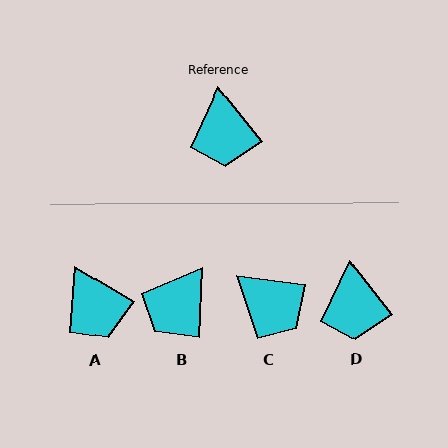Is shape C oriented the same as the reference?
No, it is off by about 44 degrees.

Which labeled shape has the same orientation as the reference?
D.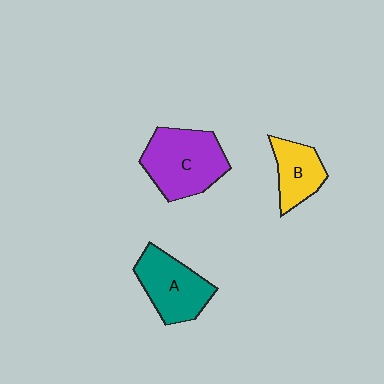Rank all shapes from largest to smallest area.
From largest to smallest: C (purple), A (teal), B (yellow).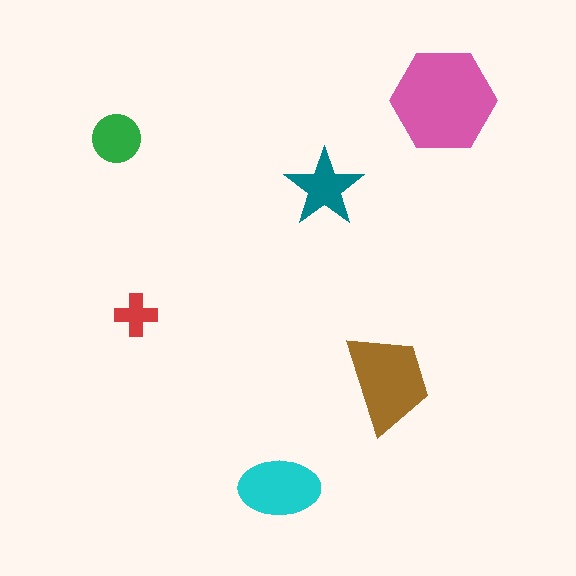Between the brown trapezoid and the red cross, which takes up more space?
The brown trapezoid.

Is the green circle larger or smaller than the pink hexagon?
Smaller.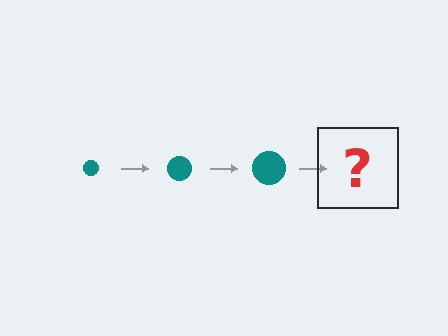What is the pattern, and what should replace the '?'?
The pattern is that the circle gets progressively larger each step. The '?' should be a teal circle, larger than the previous one.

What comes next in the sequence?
The next element should be a teal circle, larger than the previous one.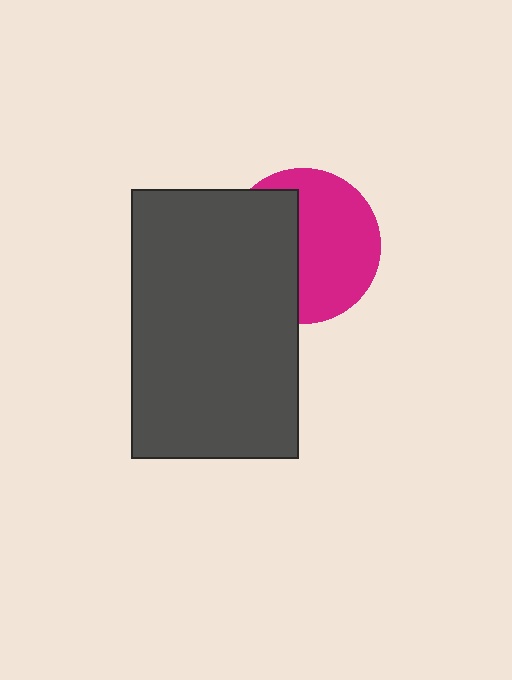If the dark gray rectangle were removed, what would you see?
You would see the complete magenta circle.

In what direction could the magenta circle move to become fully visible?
The magenta circle could move right. That would shift it out from behind the dark gray rectangle entirely.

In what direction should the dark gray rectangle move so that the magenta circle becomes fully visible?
The dark gray rectangle should move left. That is the shortest direction to clear the overlap and leave the magenta circle fully visible.